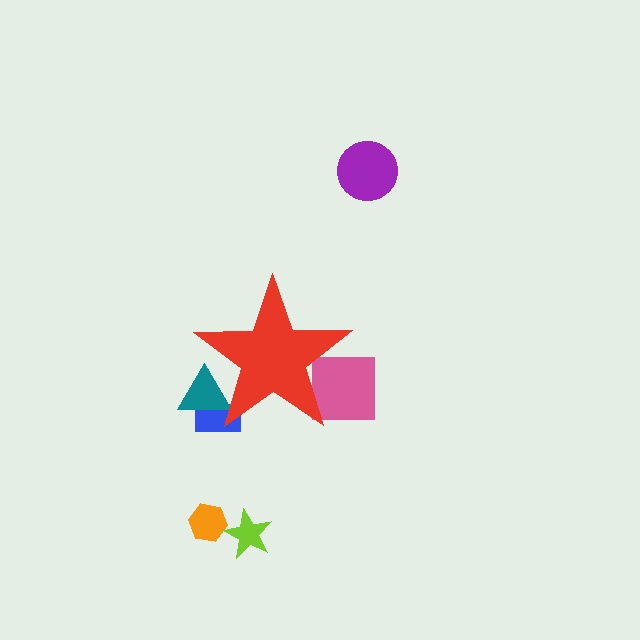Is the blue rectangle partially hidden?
Yes, the blue rectangle is partially hidden behind the red star.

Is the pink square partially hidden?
Yes, the pink square is partially hidden behind the red star.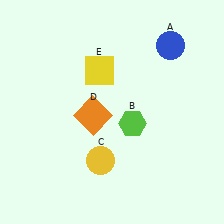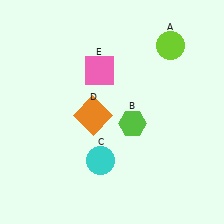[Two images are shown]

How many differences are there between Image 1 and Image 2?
There are 3 differences between the two images.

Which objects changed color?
A changed from blue to lime. C changed from yellow to cyan. E changed from yellow to pink.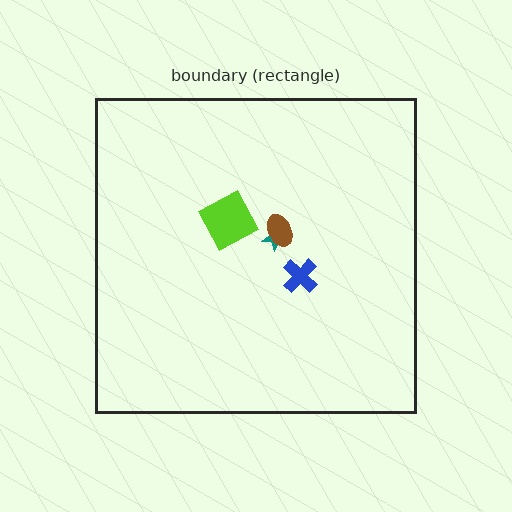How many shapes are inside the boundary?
4 inside, 0 outside.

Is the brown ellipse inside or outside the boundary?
Inside.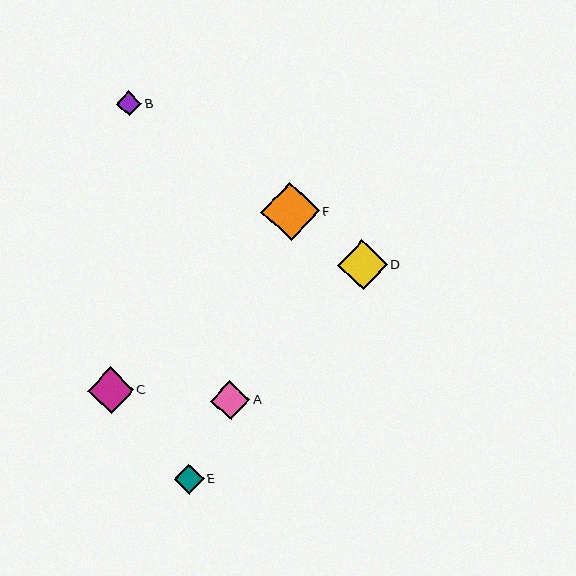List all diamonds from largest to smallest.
From largest to smallest: F, D, C, A, E, B.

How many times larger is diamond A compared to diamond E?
Diamond A is approximately 1.3 times the size of diamond E.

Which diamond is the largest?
Diamond F is the largest with a size of approximately 58 pixels.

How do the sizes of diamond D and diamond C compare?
Diamond D and diamond C are approximately the same size.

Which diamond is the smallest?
Diamond B is the smallest with a size of approximately 25 pixels.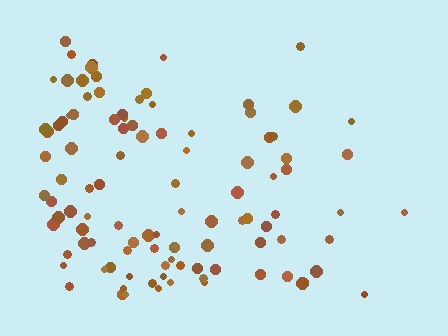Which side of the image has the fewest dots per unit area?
The right.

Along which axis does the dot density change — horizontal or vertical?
Horizontal.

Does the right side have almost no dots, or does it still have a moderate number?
Still a moderate number, just noticeably fewer than the left.